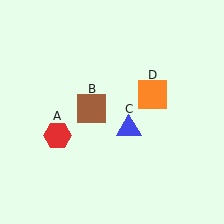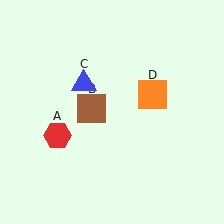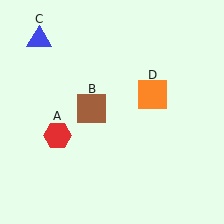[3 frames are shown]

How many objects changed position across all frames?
1 object changed position: blue triangle (object C).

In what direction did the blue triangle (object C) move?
The blue triangle (object C) moved up and to the left.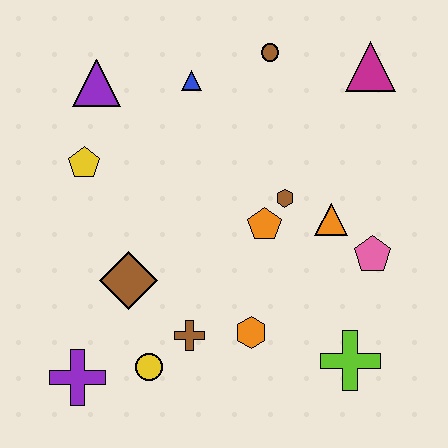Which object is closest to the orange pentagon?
The brown hexagon is closest to the orange pentagon.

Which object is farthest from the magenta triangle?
The purple cross is farthest from the magenta triangle.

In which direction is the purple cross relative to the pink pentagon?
The purple cross is to the left of the pink pentagon.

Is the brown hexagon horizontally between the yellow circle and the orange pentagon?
No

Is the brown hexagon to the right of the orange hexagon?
Yes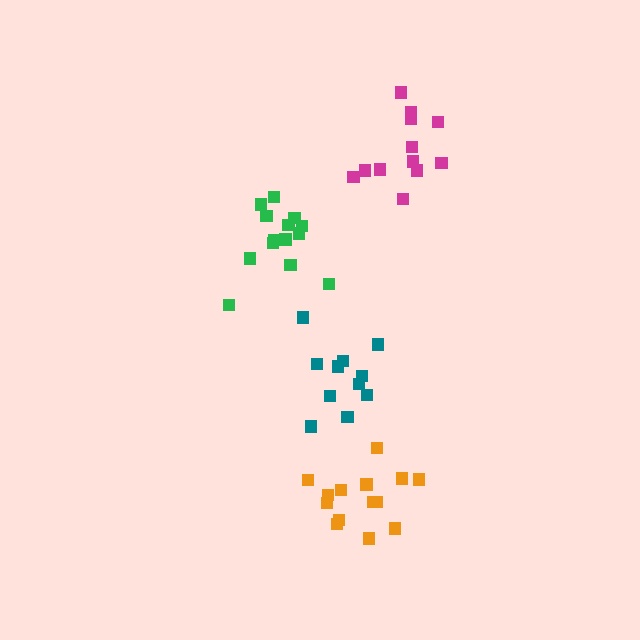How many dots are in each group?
Group 1: 14 dots, Group 2: 11 dots, Group 3: 12 dots, Group 4: 14 dots (51 total).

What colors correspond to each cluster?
The clusters are colored: green, teal, magenta, orange.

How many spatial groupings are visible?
There are 4 spatial groupings.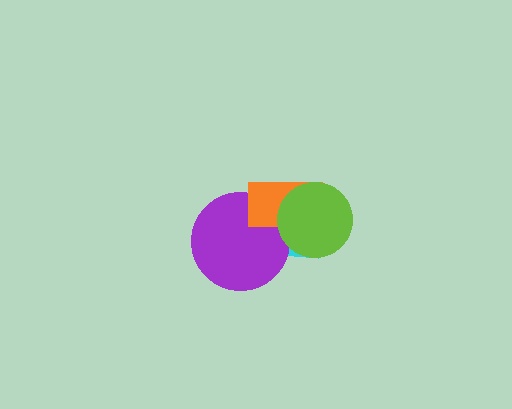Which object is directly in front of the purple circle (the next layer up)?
The orange rectangle is directly in front of the purple circle.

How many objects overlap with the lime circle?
3 objects overlap with the lime circle.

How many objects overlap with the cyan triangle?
3 objects overlap with the cyan triangle.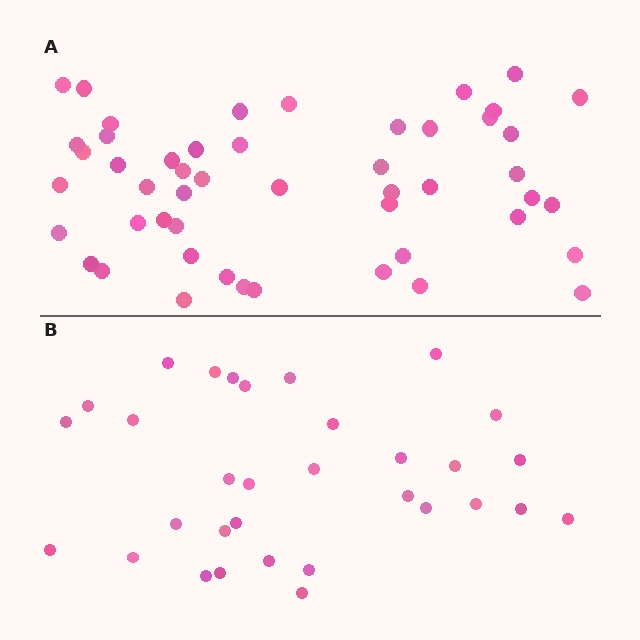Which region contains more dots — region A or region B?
Region A (the top region) has more dots.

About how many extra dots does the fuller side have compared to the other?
Region A has approximately 20 more dots than region B.